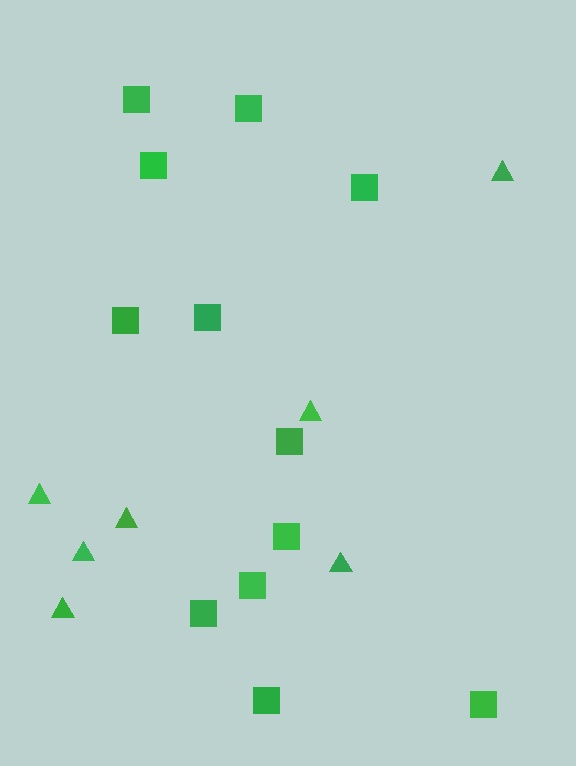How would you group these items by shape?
There are 2 groups: one group of squares (12) and one group of triangles (7).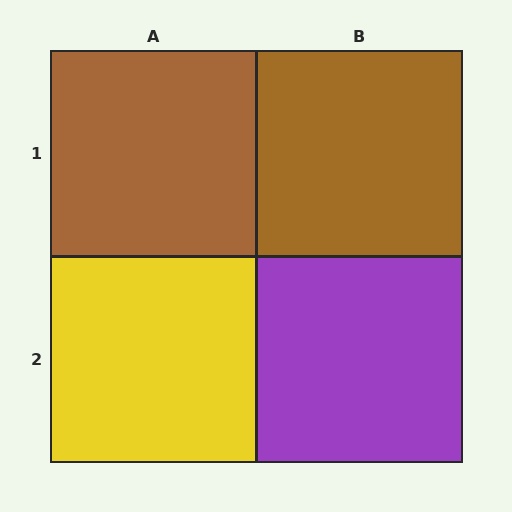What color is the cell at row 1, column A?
Brown.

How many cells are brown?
2 cells are brown.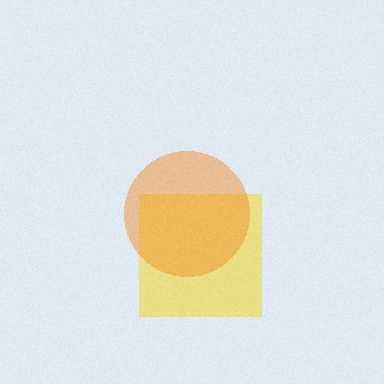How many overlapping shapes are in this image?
There are 2 overlapping shapes in the image.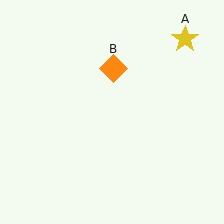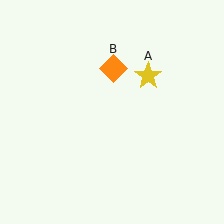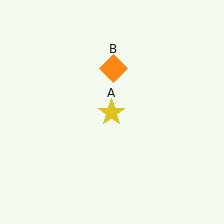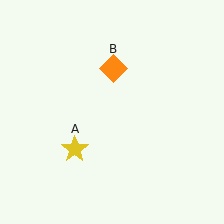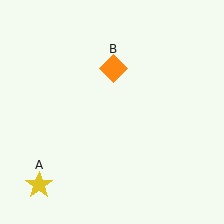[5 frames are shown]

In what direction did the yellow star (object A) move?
The yellow star (object A) moved down and to the left.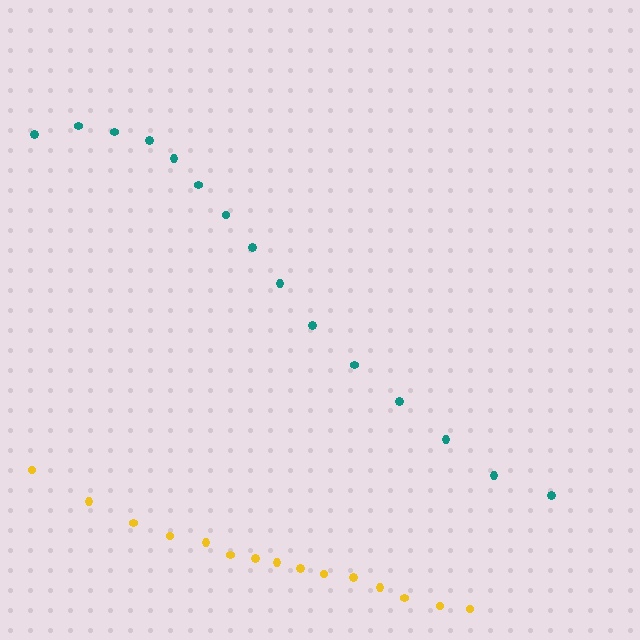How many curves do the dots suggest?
There are 2 distinct paths.